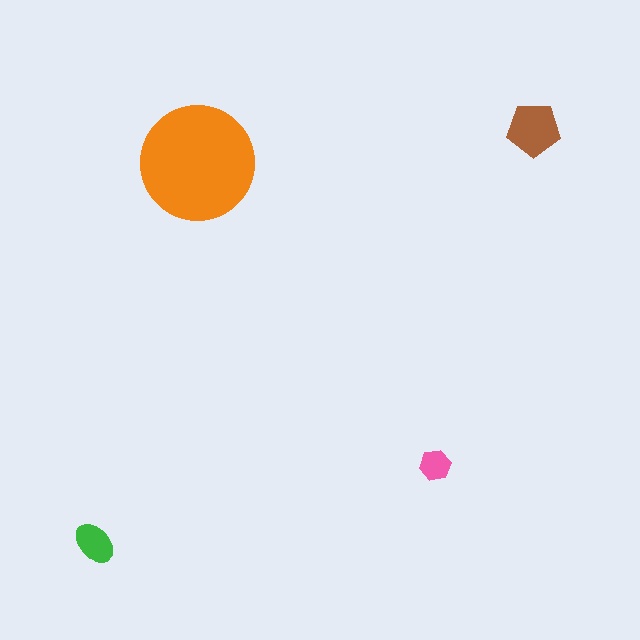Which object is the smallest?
The pink hexagon.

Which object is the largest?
The orange circle.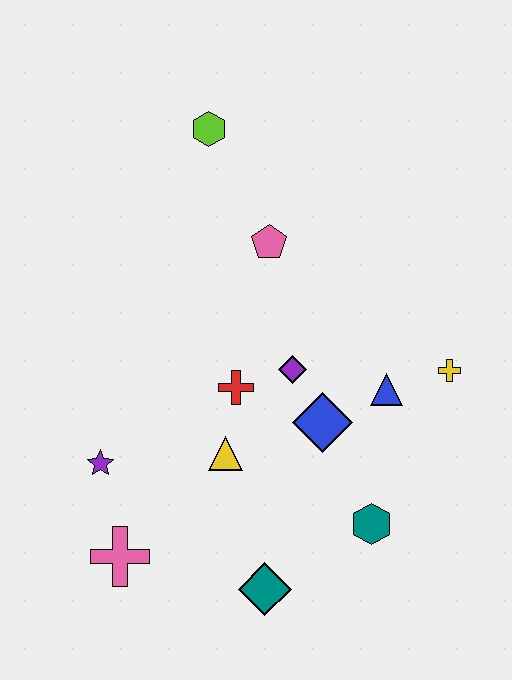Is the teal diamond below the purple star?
Yes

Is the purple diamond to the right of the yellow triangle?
Yes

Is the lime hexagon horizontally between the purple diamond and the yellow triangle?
No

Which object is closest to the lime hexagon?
The pink pentagon is closest to the lime hexagon.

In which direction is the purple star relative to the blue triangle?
The purple star is to the left of the blue triangle.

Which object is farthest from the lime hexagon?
The teal diamond is farthest from the lime hexagon.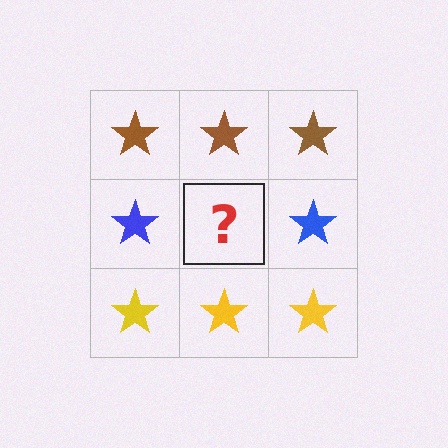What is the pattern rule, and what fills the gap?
The rule is that each row has a consistent color. The gap should be filled with a blue star.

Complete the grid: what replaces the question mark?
The question mark should be replaced with a blue star.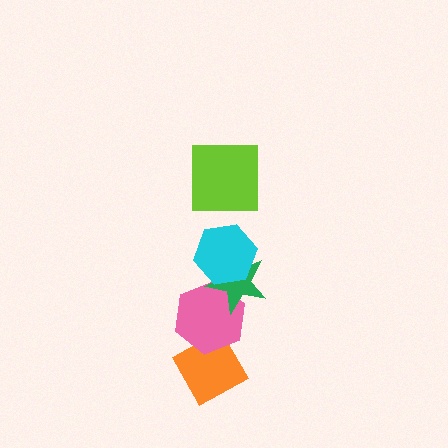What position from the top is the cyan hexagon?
The cyan hexagon is 2nd from the top.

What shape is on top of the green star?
The cyan hexagon is on top of the green star.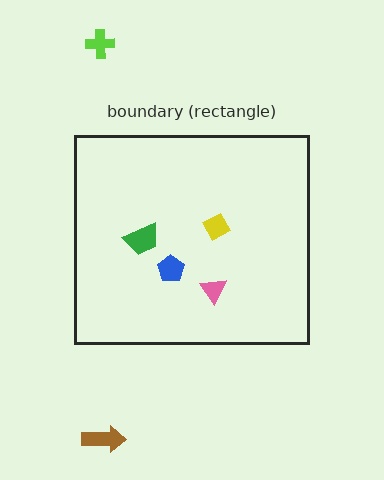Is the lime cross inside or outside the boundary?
Outside.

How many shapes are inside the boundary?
4 inside, 2 outside.